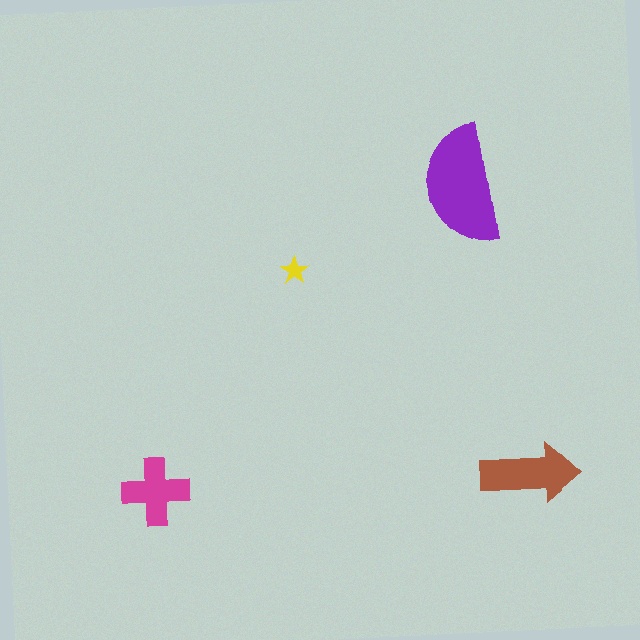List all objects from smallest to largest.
The yellow star, the magenta cross, the brown arrow, the purple semicircle.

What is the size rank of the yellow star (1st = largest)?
4th.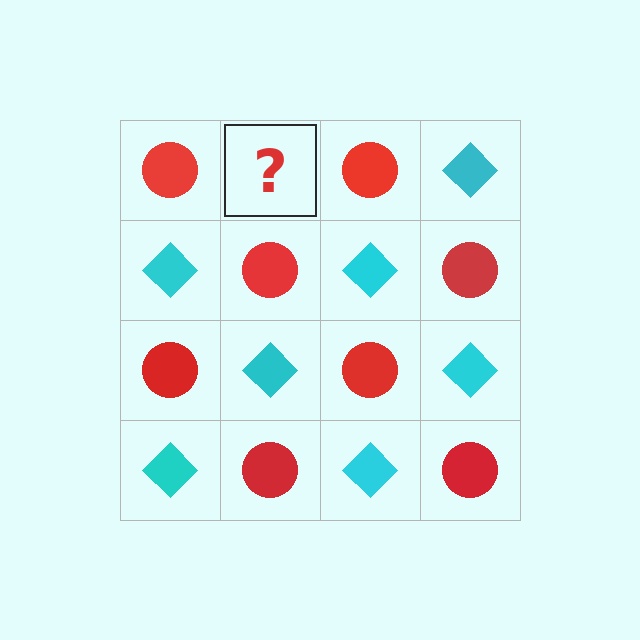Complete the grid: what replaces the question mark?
The question mark should be replaced with a cyan diamond.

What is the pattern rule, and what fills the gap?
The rule is that it alternates red circle and cyan diamond in a checkerboard pattern. The gap should be filled with a cyan diamond.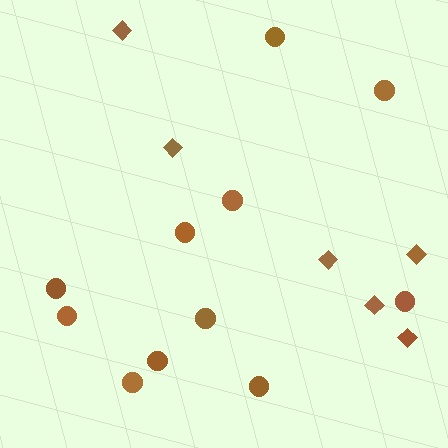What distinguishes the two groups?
There are 2 groups: one group of circles (11) and one group of diamonds (6).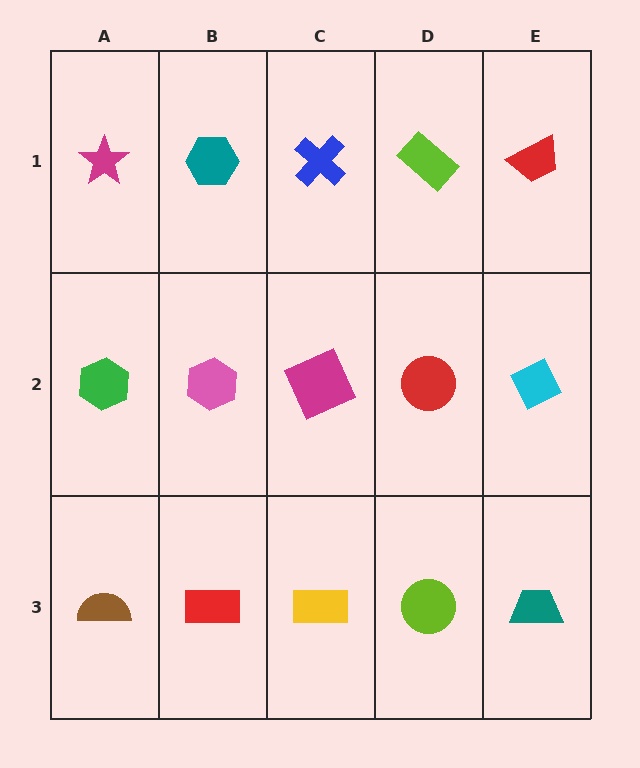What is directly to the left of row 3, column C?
A red rectangle.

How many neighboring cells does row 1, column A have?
2.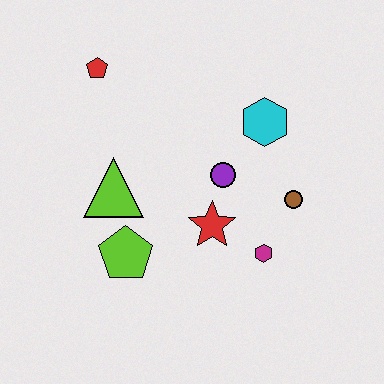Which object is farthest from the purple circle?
The red pentagon is farthest from the purple circle.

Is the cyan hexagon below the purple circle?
No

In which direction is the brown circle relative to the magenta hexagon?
The brown circle is above the magenta hexagon.